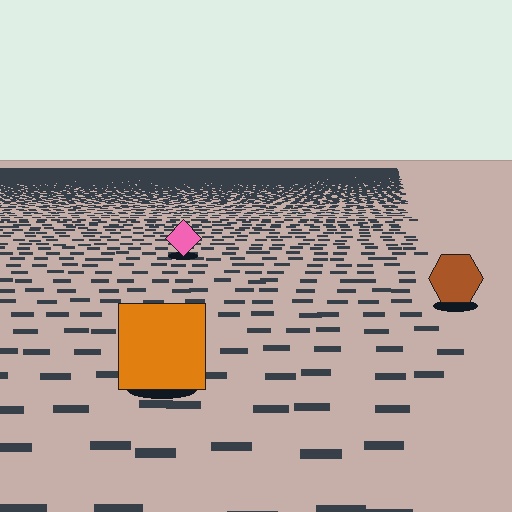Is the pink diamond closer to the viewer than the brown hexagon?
No. The brown hexagon is closer — you can tell from the texture gradient: the ground texture is coarser near it.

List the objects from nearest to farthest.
From nearest to farthest: the orange square, the brown hexagon, the pink diamond.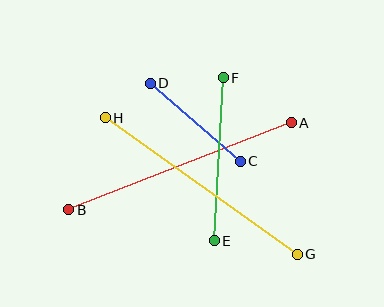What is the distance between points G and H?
The distance is approximately 236 pixels.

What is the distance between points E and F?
The distance is approximately 163 pixels.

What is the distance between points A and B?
The distance is approximately 239 pixels.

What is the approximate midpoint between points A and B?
The midpoint is at approximately (180, 166) pixels.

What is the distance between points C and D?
The distance is approximately 119 pixels.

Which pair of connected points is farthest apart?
Points A and B are farthest apart.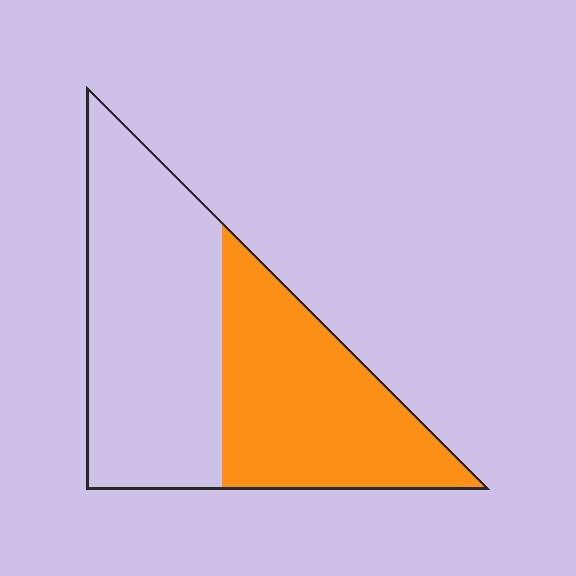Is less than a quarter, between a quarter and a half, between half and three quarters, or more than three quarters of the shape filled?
Between a quarter and a half.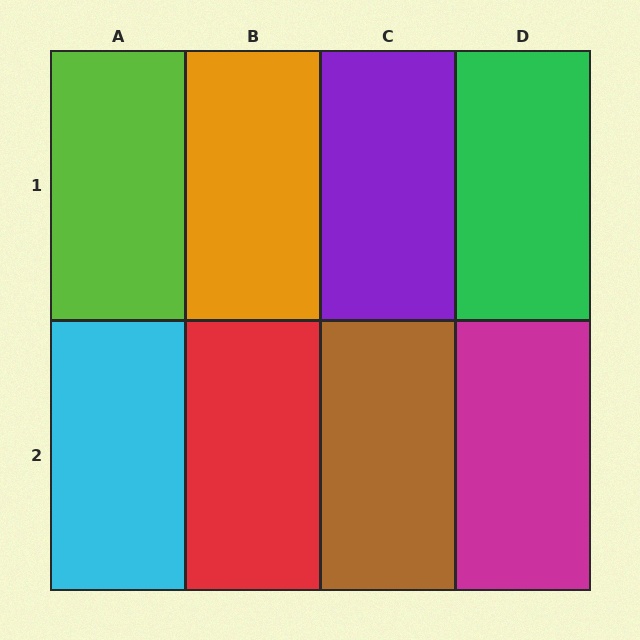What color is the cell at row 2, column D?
Magenta.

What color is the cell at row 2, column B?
Red.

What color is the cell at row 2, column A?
Cyan.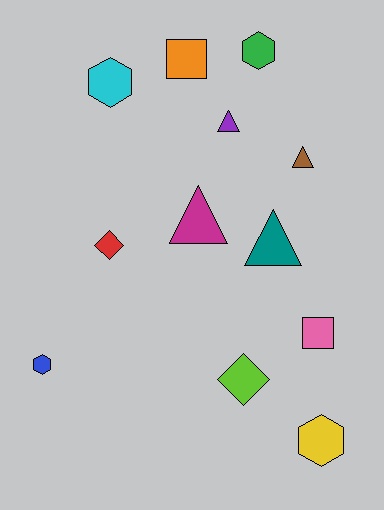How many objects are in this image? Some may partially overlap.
There are 12 objects.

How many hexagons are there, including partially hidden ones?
There are 4 hexagons.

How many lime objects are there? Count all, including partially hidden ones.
There is 1 lime object.